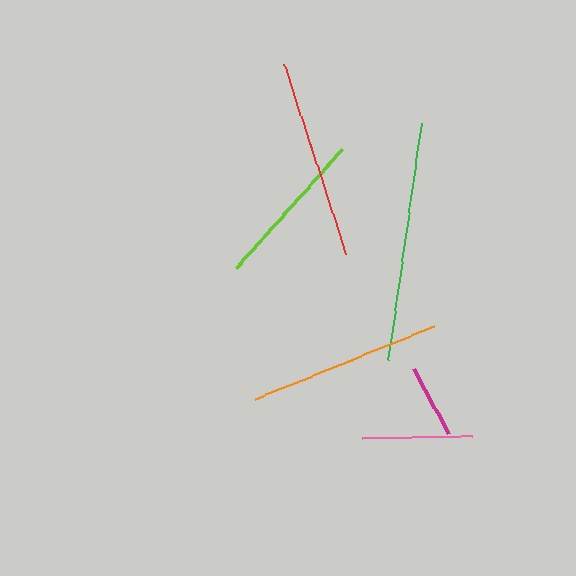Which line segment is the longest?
The green line is the longest at approximately 239 pixels.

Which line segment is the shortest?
The magenta line is the shortest at approximately 74 pixels.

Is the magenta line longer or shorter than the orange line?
The orange line is longer than the magenta line.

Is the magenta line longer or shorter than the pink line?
The pink line is longer than the magenta line.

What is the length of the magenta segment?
The magenta segment is approximately 74 pixels long.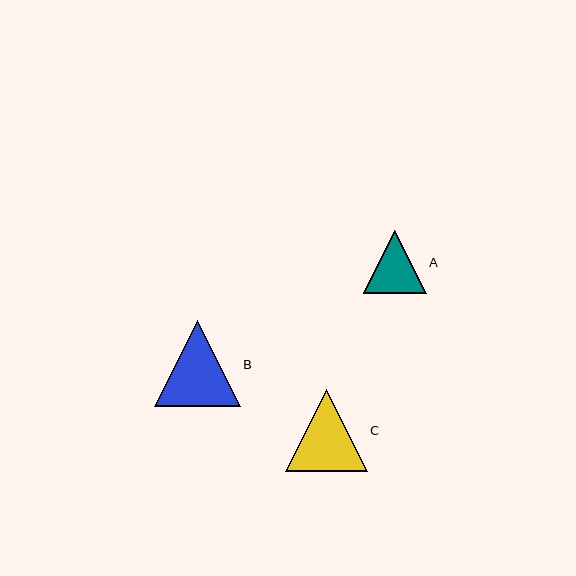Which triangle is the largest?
Triangle B is the largest with a size of approximately 86 pixels.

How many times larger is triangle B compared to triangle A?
Triangle B is approximately 1.4 times the size of triangle A.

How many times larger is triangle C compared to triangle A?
Triangle C is approximately 1.3 times the size of triangle A.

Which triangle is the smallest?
Triangle A is the smallest with a size of approximately 63 pixels.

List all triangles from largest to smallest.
From largest to smallest: B, C, A.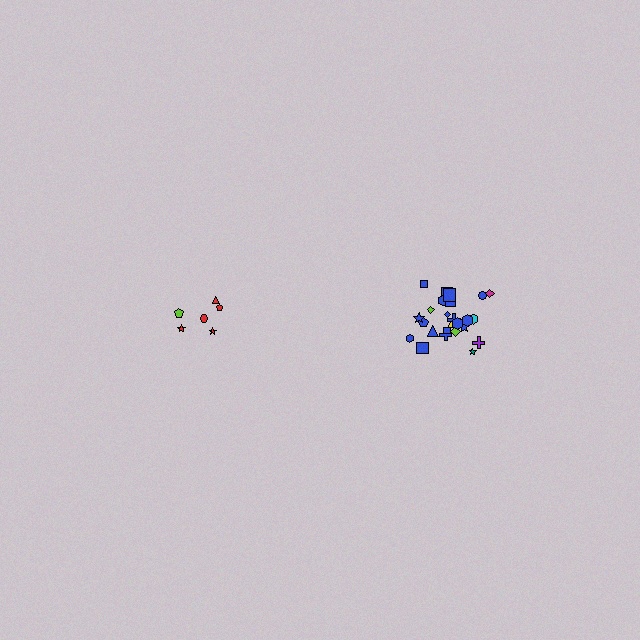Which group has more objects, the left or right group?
The right group.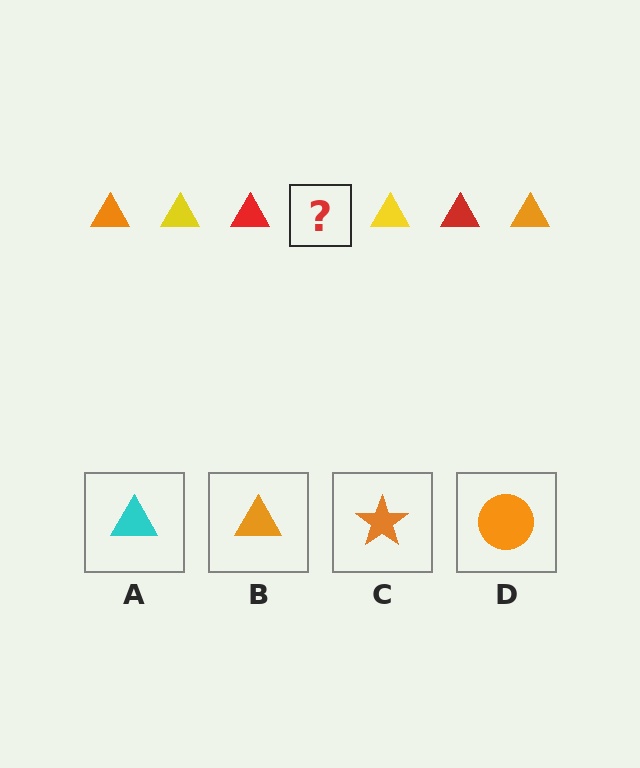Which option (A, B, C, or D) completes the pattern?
B.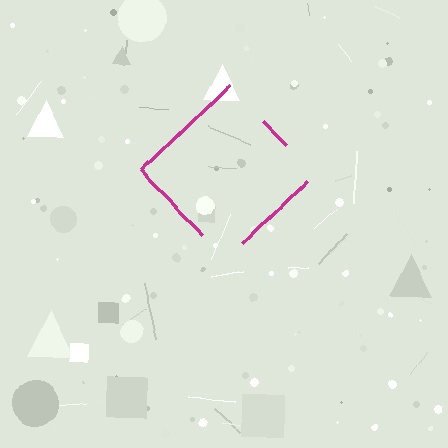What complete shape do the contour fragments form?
The contour fragments form a diamond.